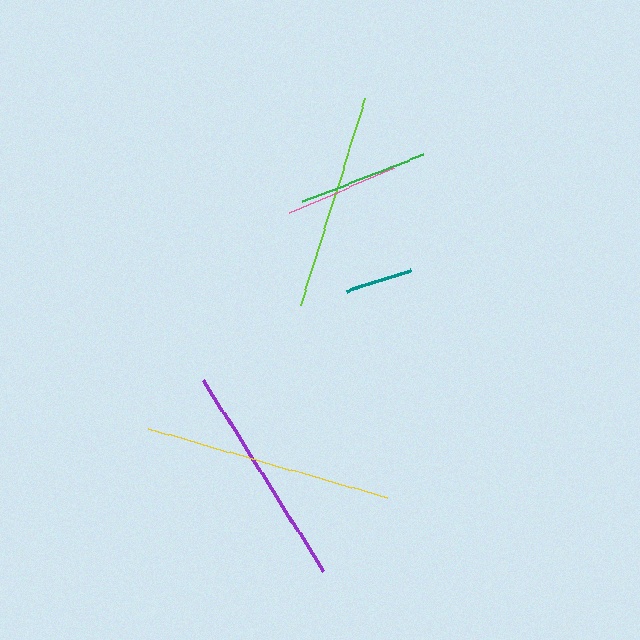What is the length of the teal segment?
The teal segment is approximately 68 pixels long.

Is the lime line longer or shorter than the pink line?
The lime line is longer than the pink line.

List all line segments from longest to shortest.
From longest to shortest: yellow, purple, lime, green, pink, teal.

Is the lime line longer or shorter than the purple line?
The purple line is longer than the lime line.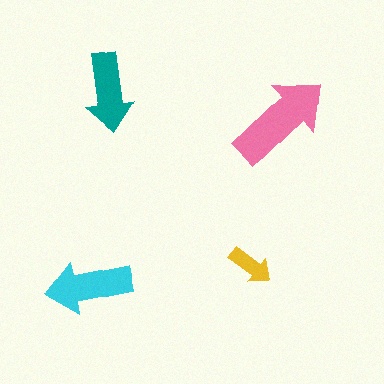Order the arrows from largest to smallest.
the pink one, the cyan one, the teal one, the yellow one.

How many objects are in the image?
There are 4 objects in the image.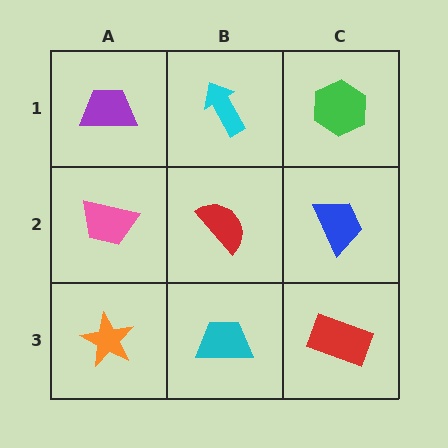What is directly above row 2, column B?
A cyan arrow.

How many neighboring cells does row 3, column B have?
3.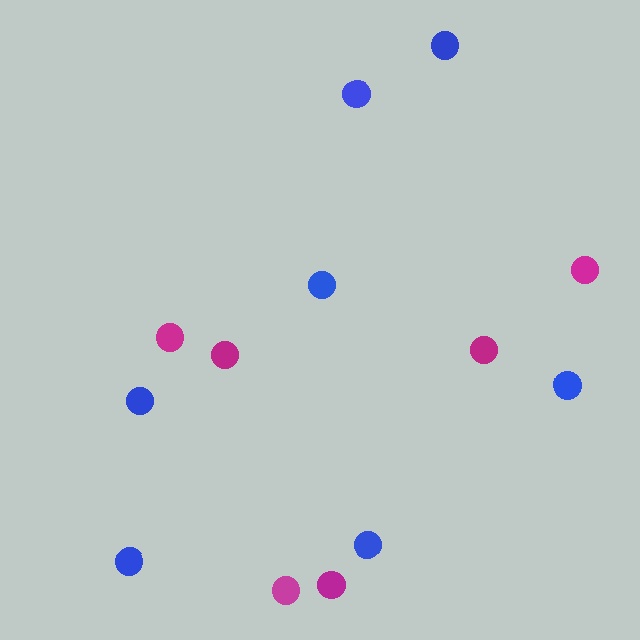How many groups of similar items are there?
There are 2 groups: one group of magenta circles (6) and one group of blue circles (7).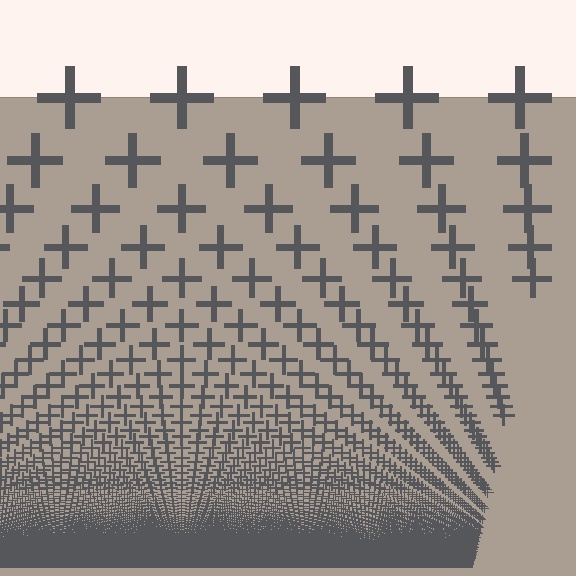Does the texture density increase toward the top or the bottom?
Density increases toward the bottom.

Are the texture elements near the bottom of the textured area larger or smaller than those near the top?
Smaller. The gradient is inverted — elements near the bottom are smaller and denser.